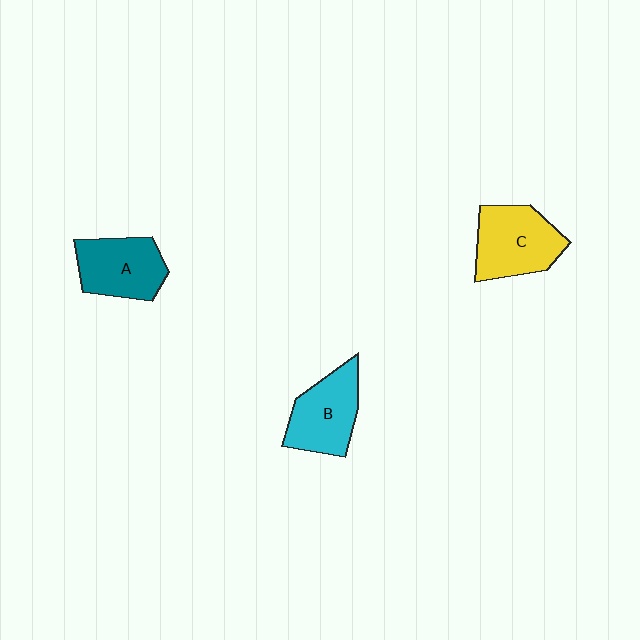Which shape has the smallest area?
Shape A (teal).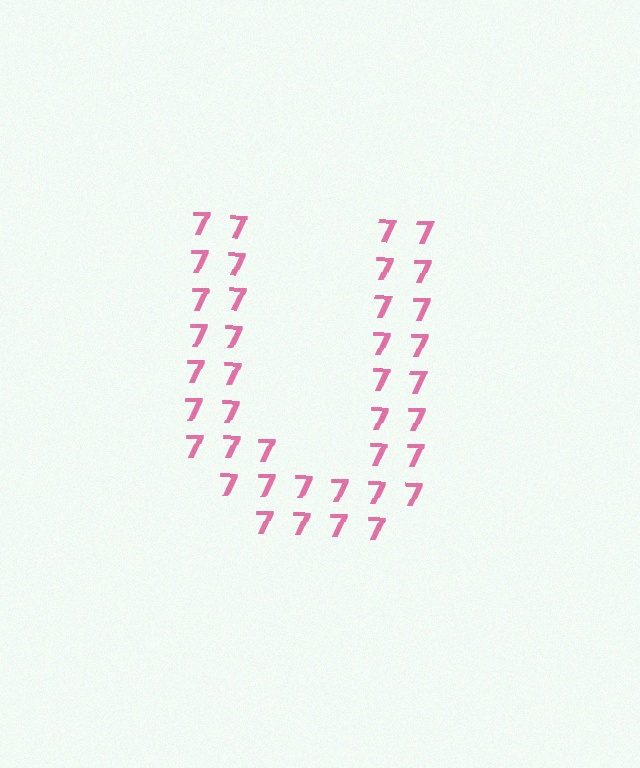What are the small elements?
The small elements are digit 7's.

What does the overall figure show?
The overall figure shows the letter U.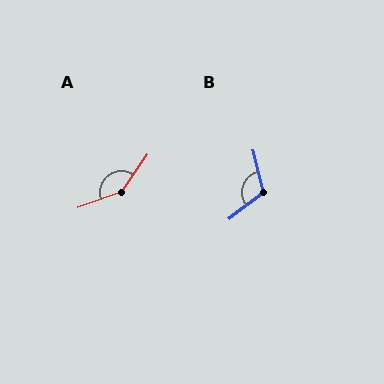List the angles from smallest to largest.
B (114°), A (144°).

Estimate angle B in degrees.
Approximately 114 degrees.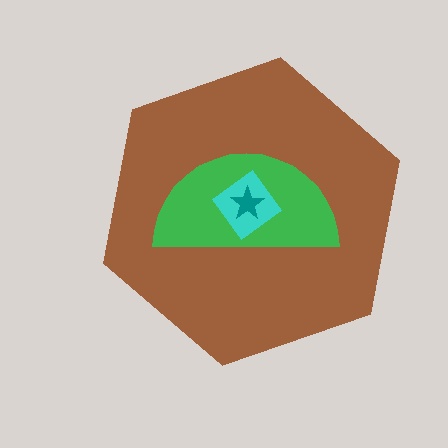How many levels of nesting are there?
4.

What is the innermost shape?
The teal star.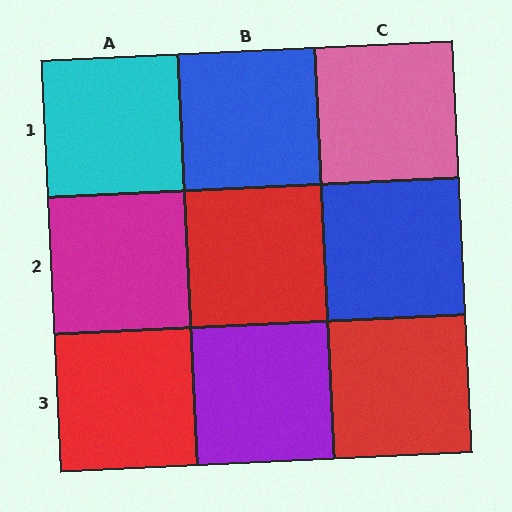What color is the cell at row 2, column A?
Magenta.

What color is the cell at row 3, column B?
Purple.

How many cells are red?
3 cells are red.